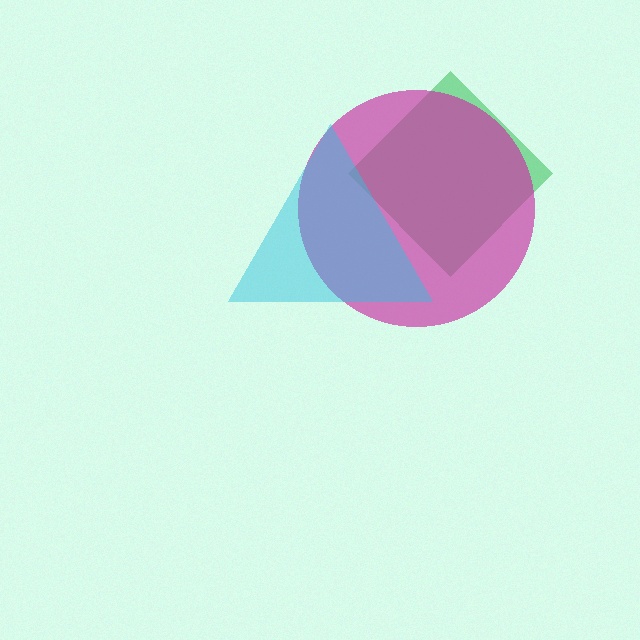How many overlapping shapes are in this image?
There are 3 overlapping shapes in the image.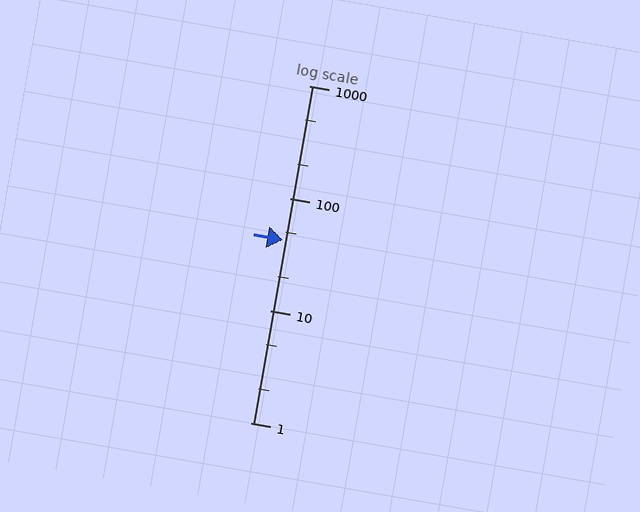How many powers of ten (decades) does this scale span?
The scale spans 3 decades, from 1 to 1000.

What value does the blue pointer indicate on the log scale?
The pointer indicates approximately 42.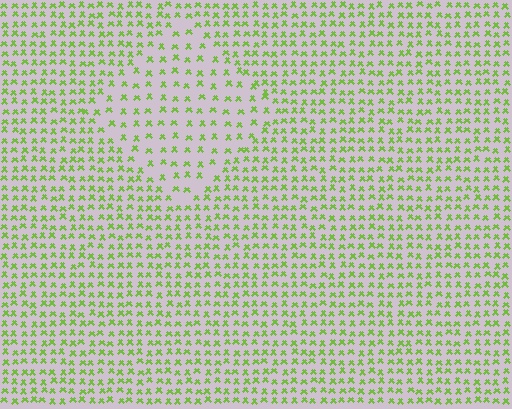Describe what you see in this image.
The image contains small lime elements arranged at two different densities. A diamond-shaped region is visible where the elements are less densely packed than the surrounding area.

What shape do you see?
I see a diamond.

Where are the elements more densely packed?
The elements are more densely packed outside the diamond boundary.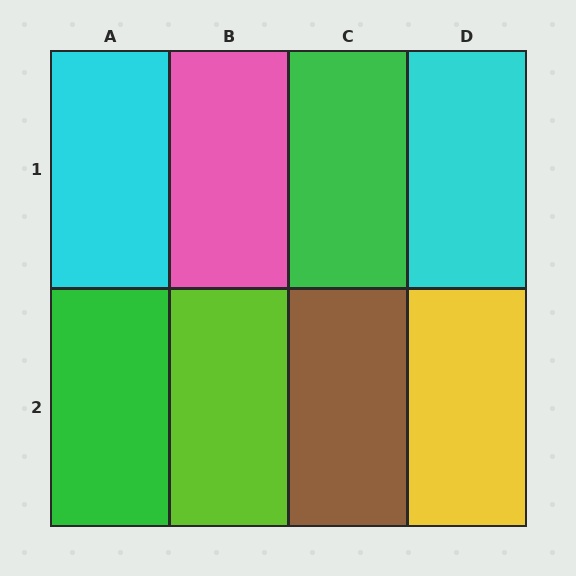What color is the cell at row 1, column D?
Cyan.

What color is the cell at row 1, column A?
Cyan.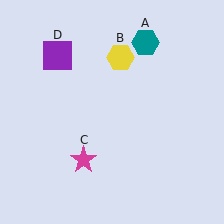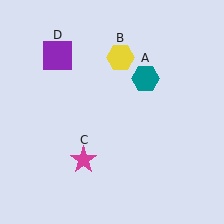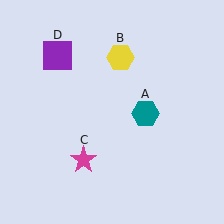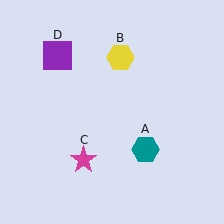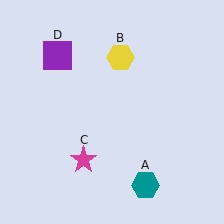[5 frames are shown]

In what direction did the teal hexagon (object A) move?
The teal hexagon (object A) moved down.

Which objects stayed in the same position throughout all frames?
Yellow hexagon (object B) and magenta star (object C) and purple square (object D) remained stationary.